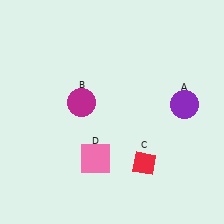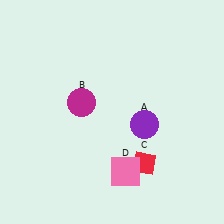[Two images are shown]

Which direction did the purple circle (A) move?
The purple circle (A) moved left.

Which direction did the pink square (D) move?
The pink square (D) moved right.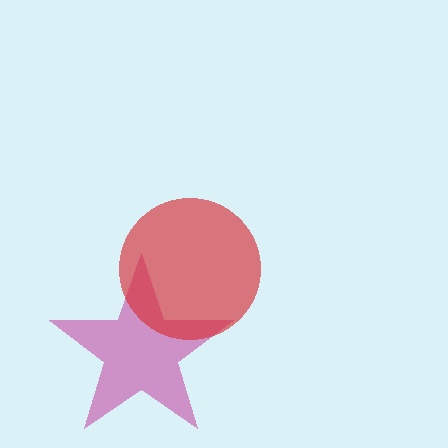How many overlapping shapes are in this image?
There are 2 overlapping shapes in the image.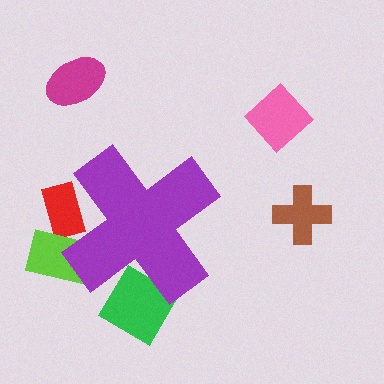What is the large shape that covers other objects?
A purple cross.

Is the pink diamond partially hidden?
No, the pink diamond is fully visible.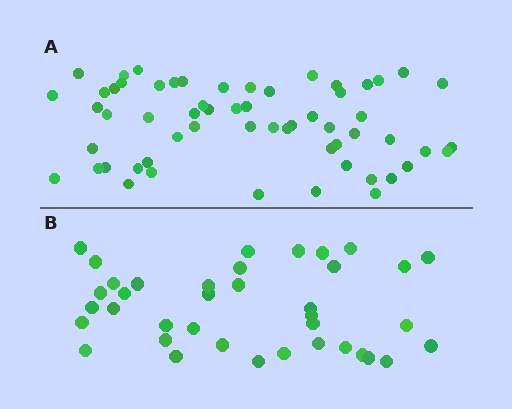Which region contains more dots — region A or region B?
Region A (the top region) has more dots.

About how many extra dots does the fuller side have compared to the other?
Region A has approximately 20 more dots than region B.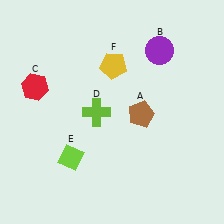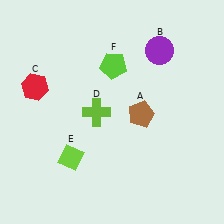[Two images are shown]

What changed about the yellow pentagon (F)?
In Image 1, F is yellow. In Image 2, it changed to lime.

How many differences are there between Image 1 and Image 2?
There is 1 difference between the two images.